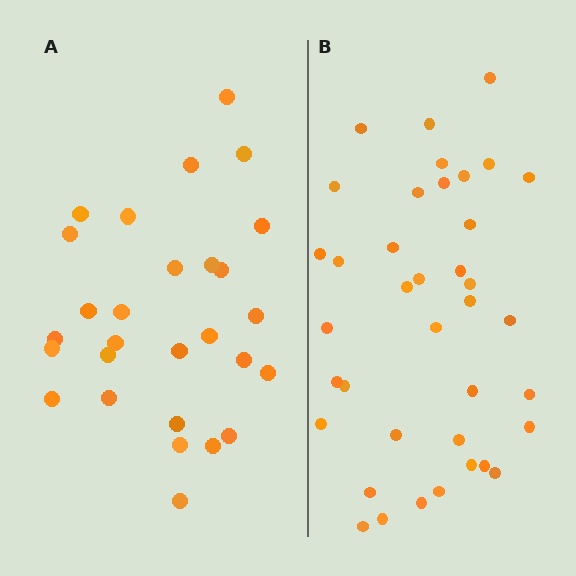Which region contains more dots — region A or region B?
Region B (the right region) has more dots.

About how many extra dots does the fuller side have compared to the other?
Region B has roughly 10 or so more dots than region A.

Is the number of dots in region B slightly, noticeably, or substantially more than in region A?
Region B has noticeably more, but not dramatically so. The ratio is roughly 1.4 to 1.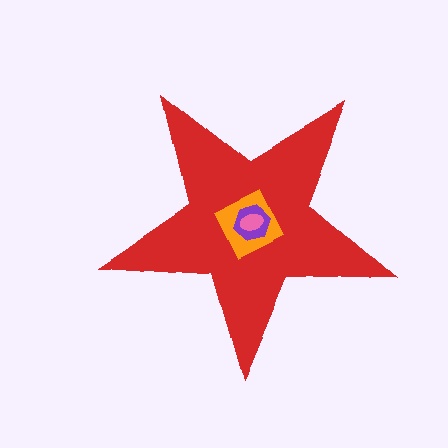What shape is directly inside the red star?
The orange square.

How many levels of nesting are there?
4.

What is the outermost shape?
The red star.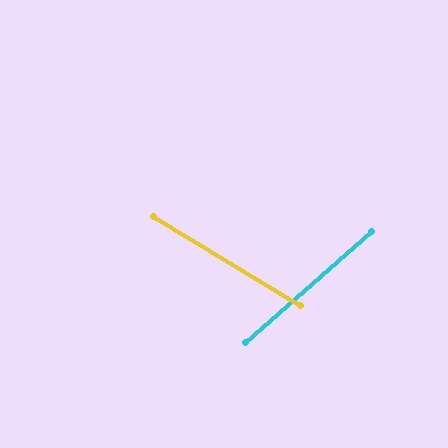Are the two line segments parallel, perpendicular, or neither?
Neither parallel nor perpendicular — they differ by about 73°.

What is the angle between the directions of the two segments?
Approximately 73 degrees.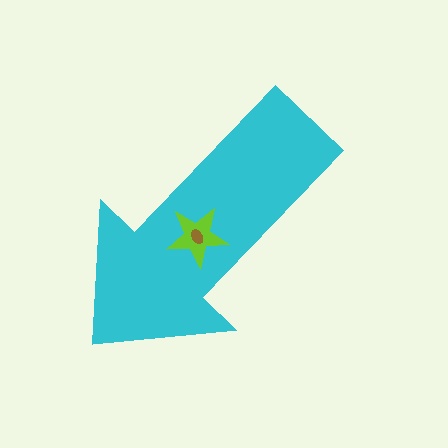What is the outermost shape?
The cyan arrow.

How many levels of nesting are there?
3.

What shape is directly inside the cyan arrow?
The lime star.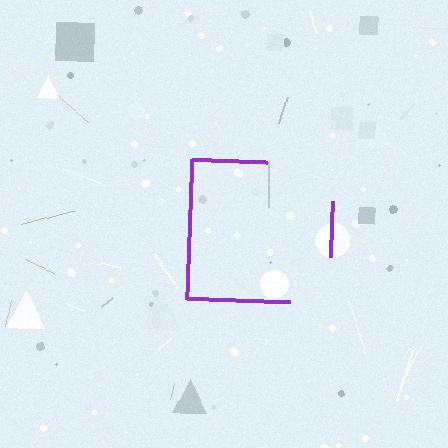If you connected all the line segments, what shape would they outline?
They would outline a square.